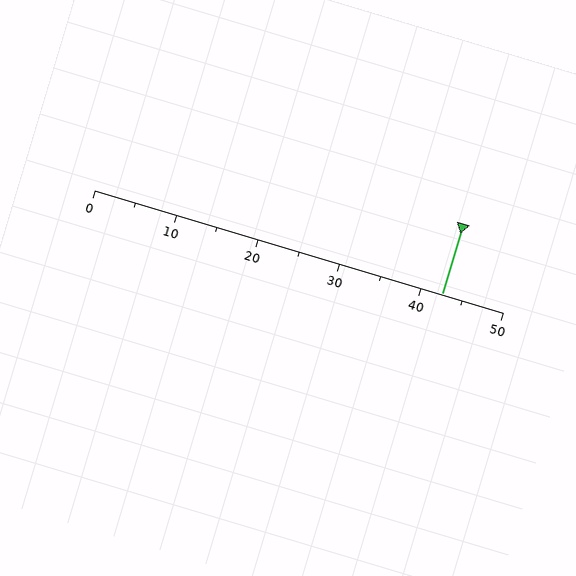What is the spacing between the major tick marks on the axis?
The major ticks are spaced 10 apart.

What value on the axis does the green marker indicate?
The marker indicates approximately 42.5.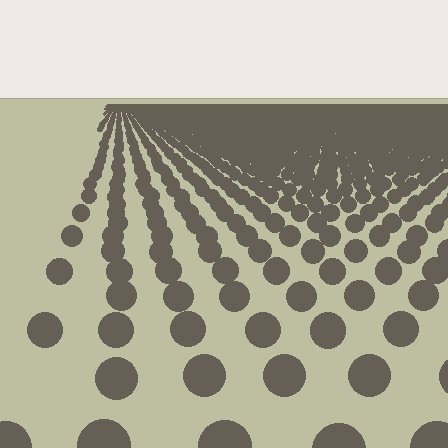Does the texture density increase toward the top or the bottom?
Density increases toward the top.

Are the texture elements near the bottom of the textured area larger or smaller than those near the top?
Larger. Near the bottom, elements are closer to the viewer and appear at a bigger on-screen size.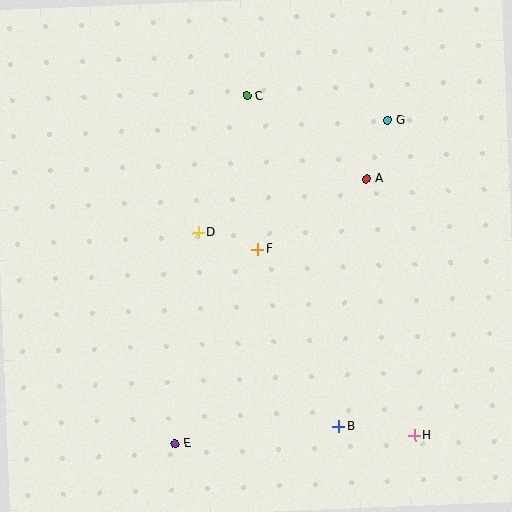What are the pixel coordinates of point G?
Point G is at (387, 120).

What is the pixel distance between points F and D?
The distance between F and D is 61 pixels.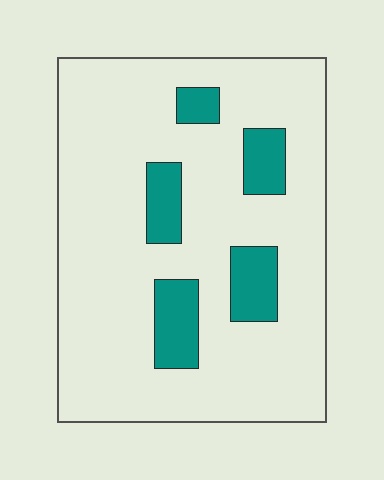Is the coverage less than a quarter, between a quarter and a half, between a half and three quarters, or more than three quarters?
Less than a quarter.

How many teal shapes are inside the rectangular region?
5.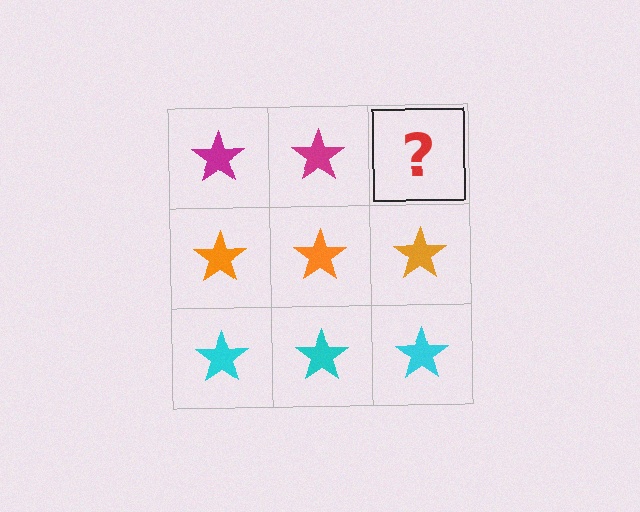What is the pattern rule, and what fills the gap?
The rule is that each row has a consistent color. The gap should be filled with a magenta star.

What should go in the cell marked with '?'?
The missing cell should contain a magenta star.